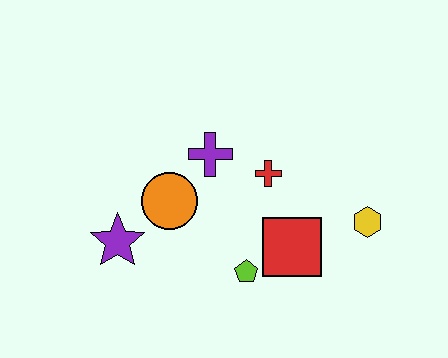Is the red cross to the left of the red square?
Yes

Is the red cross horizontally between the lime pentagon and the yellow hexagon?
Yes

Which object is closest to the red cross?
The purple cross is closest to the red cross.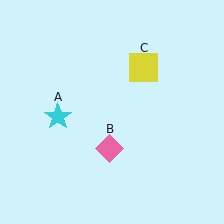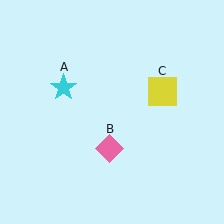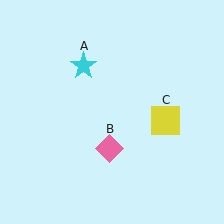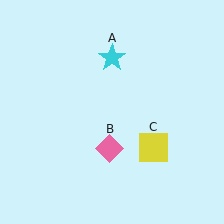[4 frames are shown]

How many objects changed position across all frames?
2 objects changed position: cyan star (object A), yellow square (object C).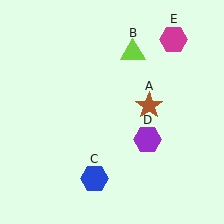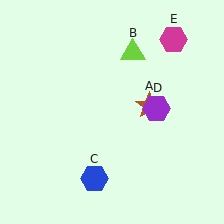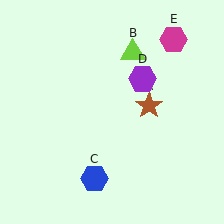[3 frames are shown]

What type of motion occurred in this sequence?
The purple hexagon (object D) rotated counterclockwise around the center of the scene.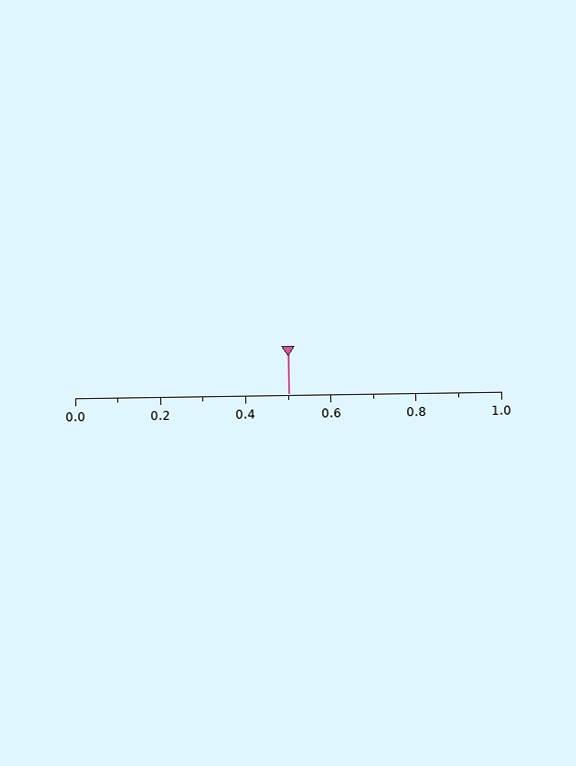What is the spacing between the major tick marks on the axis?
The major ticks are spaced 0.2 apart.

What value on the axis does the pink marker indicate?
The marker indicates approximately 0.5.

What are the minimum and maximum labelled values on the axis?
The axis runs from 0.0 to 1.0.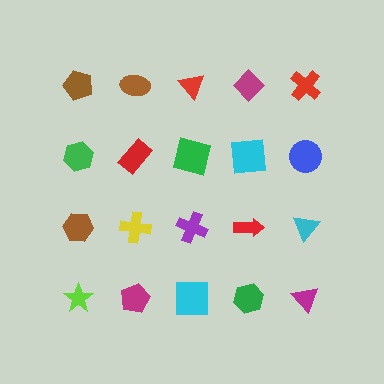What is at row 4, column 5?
A magenta triangle.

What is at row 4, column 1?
A lime star.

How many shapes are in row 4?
5 shapes.